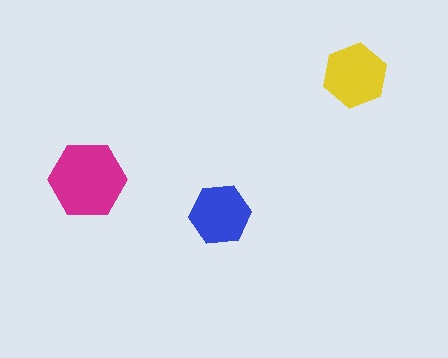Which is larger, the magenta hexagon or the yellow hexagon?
The magenta one.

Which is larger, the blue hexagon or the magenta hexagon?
The magenta one.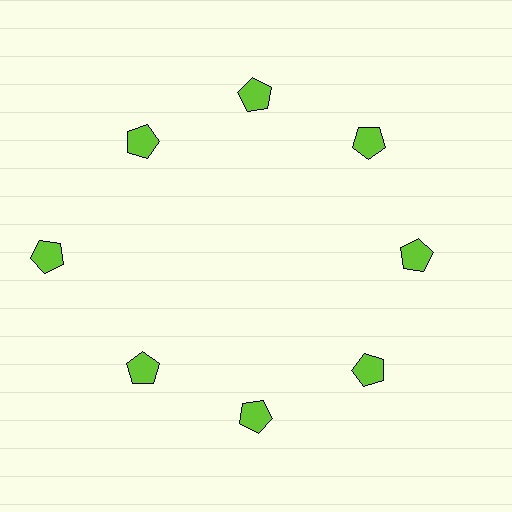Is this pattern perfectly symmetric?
No. The 8 lime pentagons are arranged in a ring, but one element near the 9 o'clock position is pushed outward from the center, breaking the 8-fold rotational symmetry.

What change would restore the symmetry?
The symmetry would be restored by moving it inward, back onto the ring so that all 8 pentagons sit at equal angles and equal distance from the center.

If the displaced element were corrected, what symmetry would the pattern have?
It would have 8-fold rotational symmetry — the pattern would map onto itself every 45 degrees.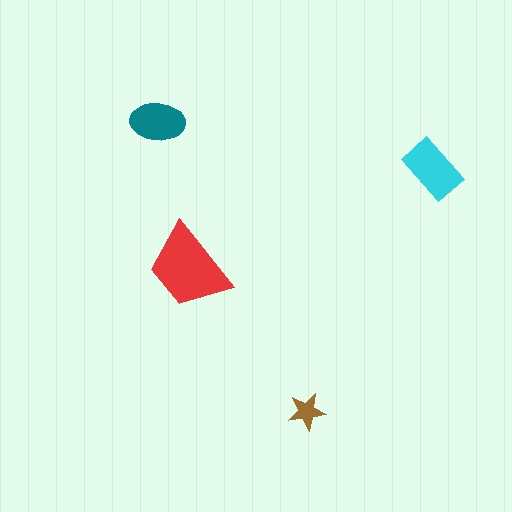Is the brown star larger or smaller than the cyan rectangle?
Smaller.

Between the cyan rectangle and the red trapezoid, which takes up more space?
The red trapezoid.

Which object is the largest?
The red trapezoid.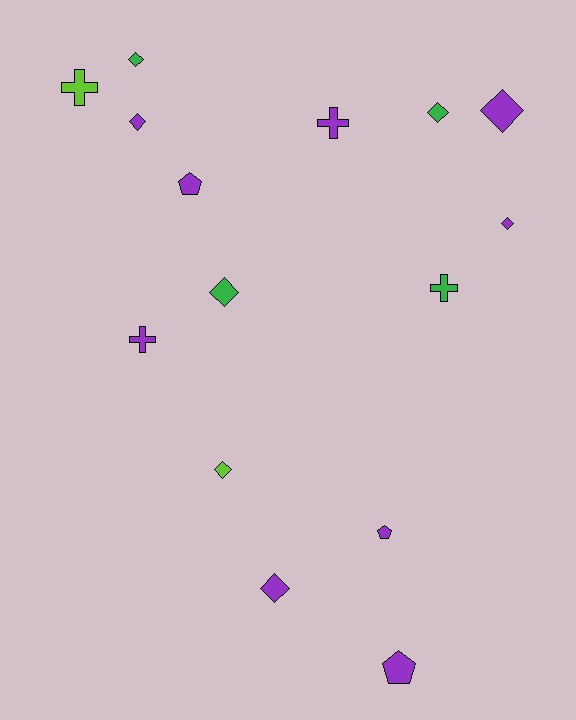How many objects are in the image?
There are 15 objects.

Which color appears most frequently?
Purple, with 9 objects.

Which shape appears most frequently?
Diamond, with 8 objects.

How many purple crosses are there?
There are 2 purple crosses.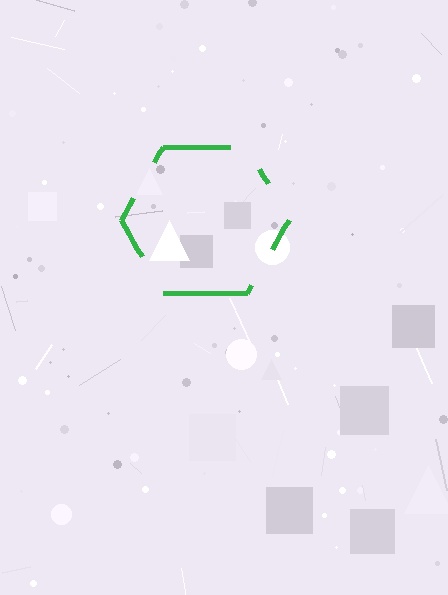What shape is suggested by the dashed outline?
The dashed outline suggests a hexagon.